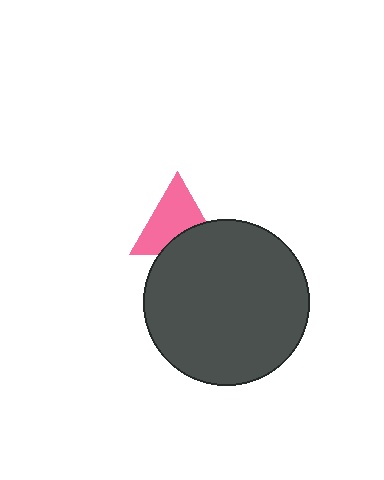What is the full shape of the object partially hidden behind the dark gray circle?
The partially hidden object is a pink triangle.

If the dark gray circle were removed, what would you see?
You would see the complete pink triangle.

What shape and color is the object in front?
The object in front is a dark gray circle.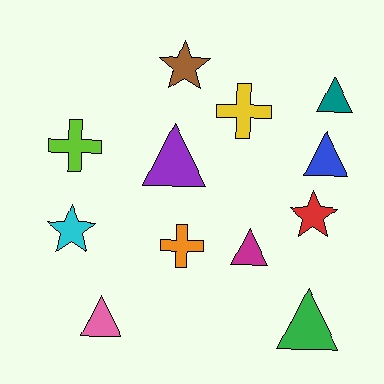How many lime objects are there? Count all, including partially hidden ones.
There is 1 lime object.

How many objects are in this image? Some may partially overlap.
There are 12 objects.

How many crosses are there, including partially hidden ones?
There are 3 crosses.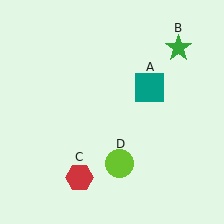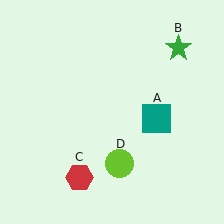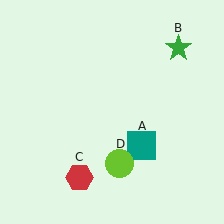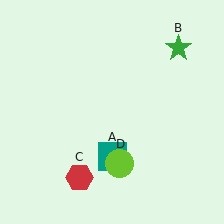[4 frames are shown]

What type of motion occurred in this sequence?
The teal square (object A) rotated clockwise around the center of the scene.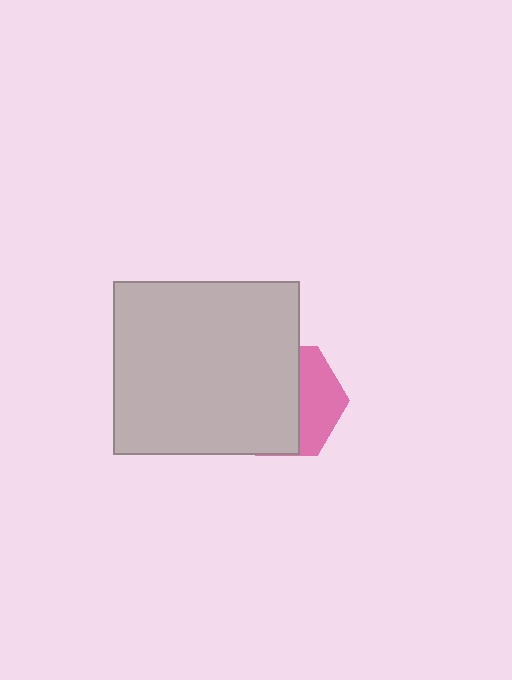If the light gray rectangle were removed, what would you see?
You would see the complete pink hexagon.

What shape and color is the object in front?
The object in front is a light gray rectangle.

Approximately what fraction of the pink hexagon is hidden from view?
Roughly 64% of the pink hexagon is hidden behind the light gray rectangle.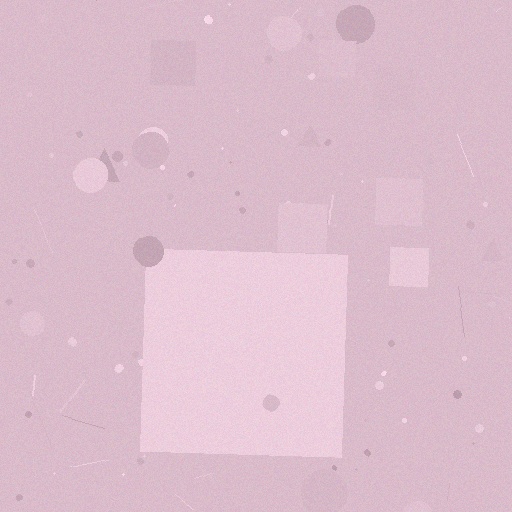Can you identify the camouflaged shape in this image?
The camouflaged shape is a square.